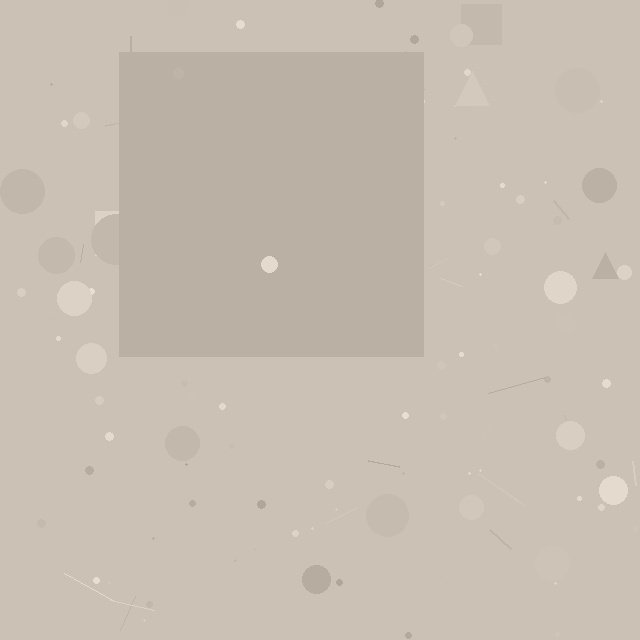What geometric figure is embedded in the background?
A square is embedded in the background.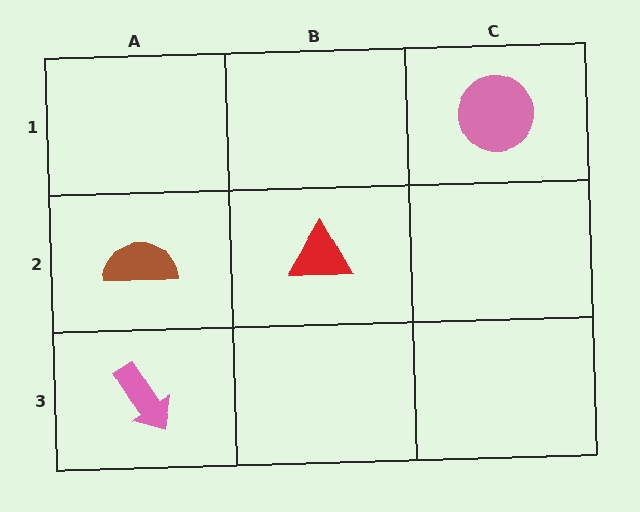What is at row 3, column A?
A pink arrow.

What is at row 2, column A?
A brown semicircle.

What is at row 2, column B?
A red triangle.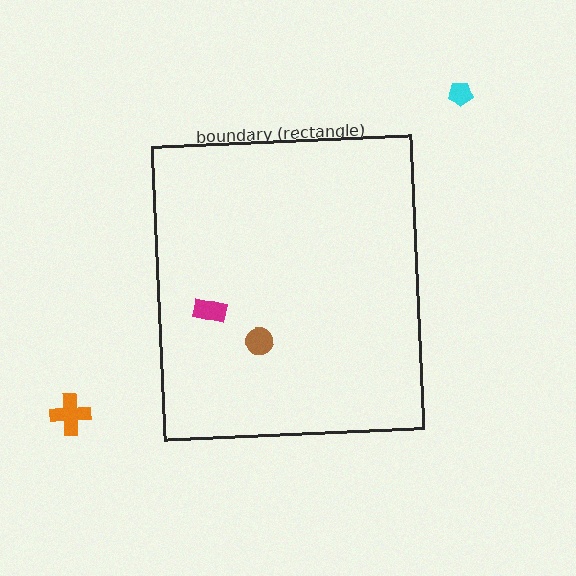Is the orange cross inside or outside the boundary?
Outside.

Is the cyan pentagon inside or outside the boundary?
Outside.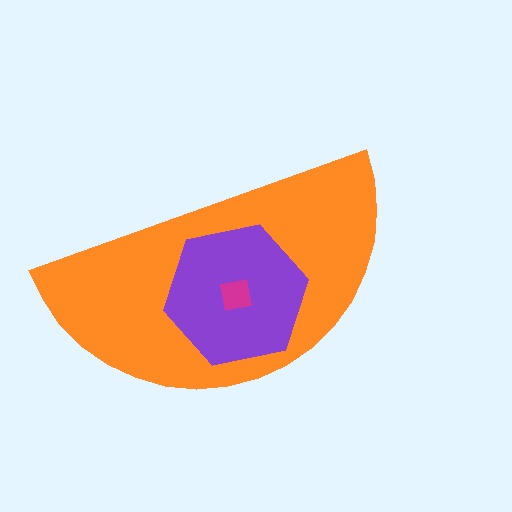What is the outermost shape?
The orange semicircle.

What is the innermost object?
The magenta square.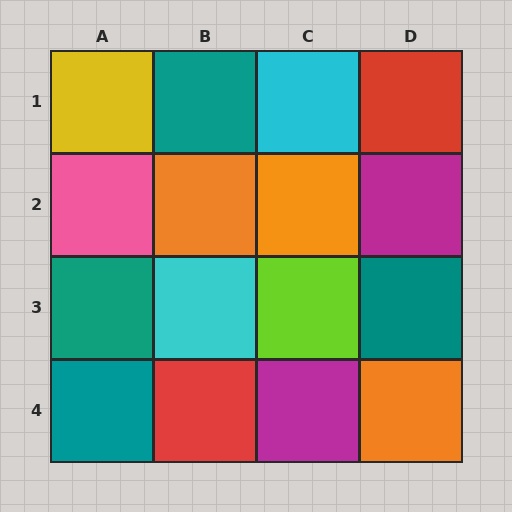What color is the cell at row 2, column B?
Orange.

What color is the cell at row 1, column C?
Cyan.